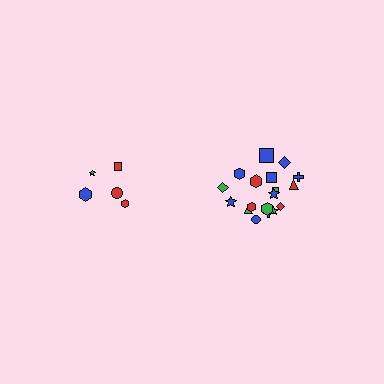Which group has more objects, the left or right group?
The right group.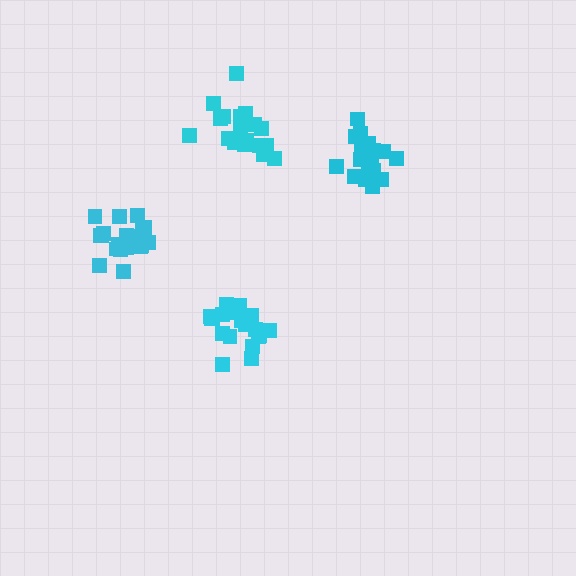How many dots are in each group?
Group 1: 21 dots, Group 2: 19 dots, Group 3: 21 dots, Group 4: 21 dots (82 total).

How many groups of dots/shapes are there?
There are 4 groups.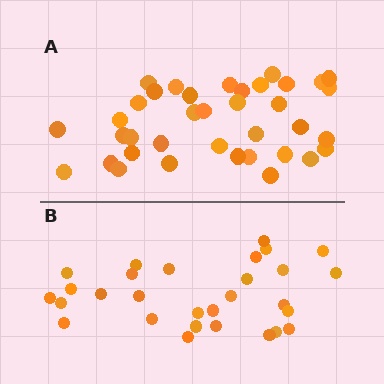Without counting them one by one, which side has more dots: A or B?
Region A (the top region) has more dots.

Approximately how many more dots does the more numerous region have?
Region A has roughly 8 or so more dots than region B.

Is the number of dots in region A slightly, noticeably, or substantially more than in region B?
Region A has noticeably more, but not dramatically so. The ratio is roughly 1.3 to 1.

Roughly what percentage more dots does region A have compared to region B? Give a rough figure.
About 30% more.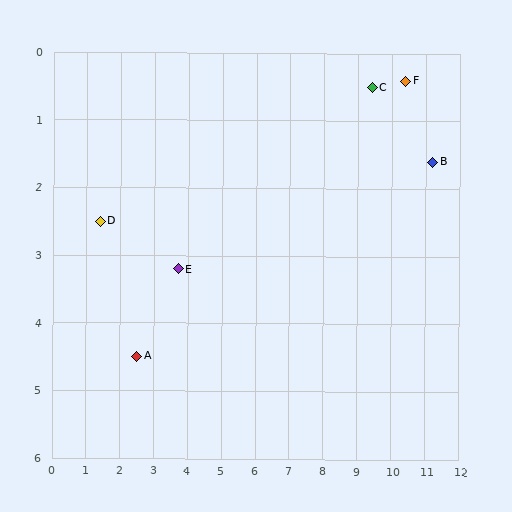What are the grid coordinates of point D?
Point D is at approximately (1.4, 2.5).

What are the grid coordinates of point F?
Point F is at approximately (10.4, 0.4).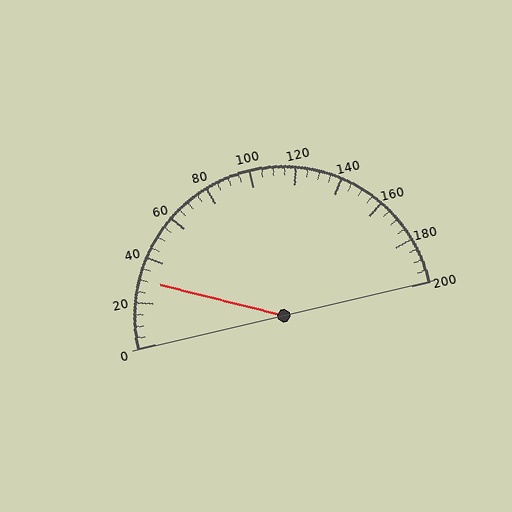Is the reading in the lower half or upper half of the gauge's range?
The reading is in the lower half of the range (0 to 200).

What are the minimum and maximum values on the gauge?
The gauge ranges from 0 to 200.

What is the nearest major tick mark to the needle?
The nearest major tick mark is 40.